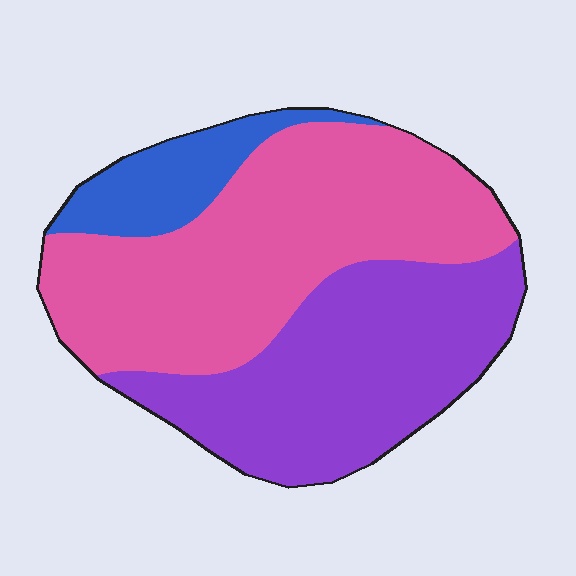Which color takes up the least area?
Blue, at roughly 10%.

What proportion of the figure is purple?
Purple takes up about two fifths (2/5) of the figure.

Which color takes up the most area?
Pink, at roughly 50%.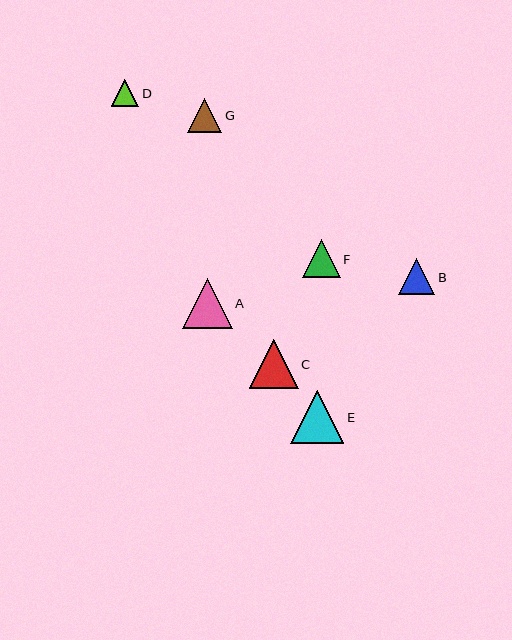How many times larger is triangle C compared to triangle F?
Triangle C is approximately 1.3 times the size of triangle F.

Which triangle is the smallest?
Triangle D is the smallest with a size of approximately 27 pixels.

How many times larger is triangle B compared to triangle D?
Triangle B is approximately 1.3 times the size of triangle D.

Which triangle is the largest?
Triangle E is the largest with a size of approximately 53 pixels.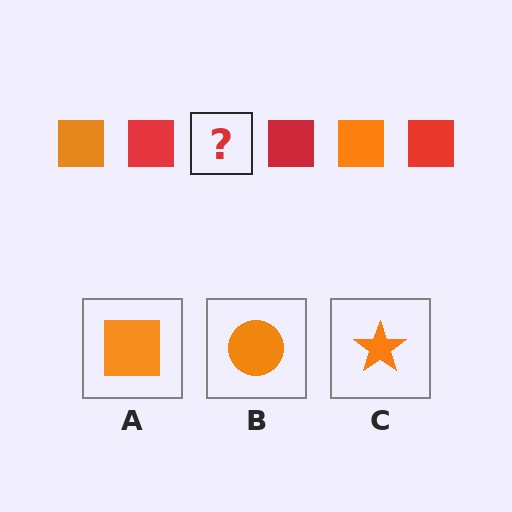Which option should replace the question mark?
Option A.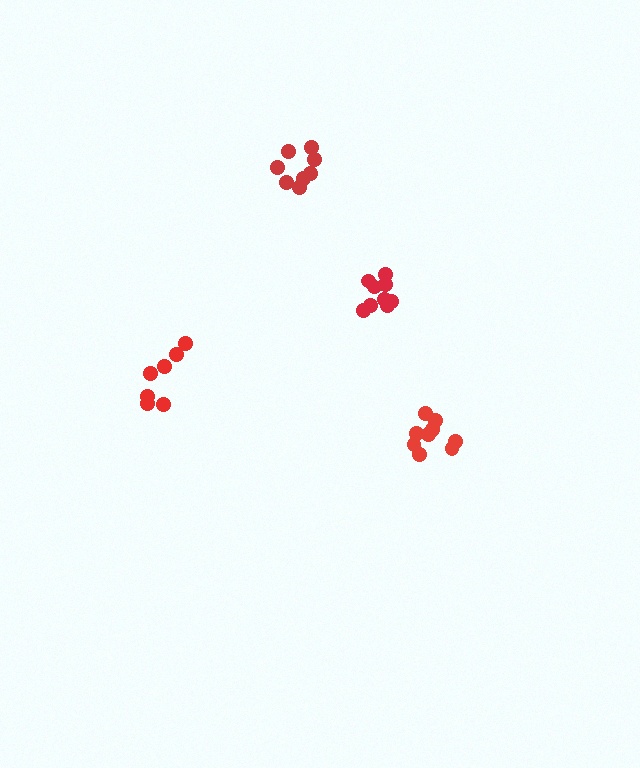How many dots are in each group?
Group 1: 7 dots, Group 2: 9 dots, Group 3: 9 dots, Group 4: 8 dots (33 total).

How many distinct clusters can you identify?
There are 4 distinct clusters.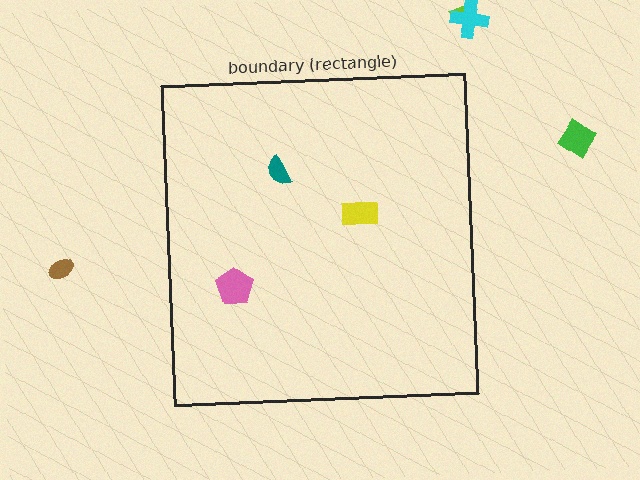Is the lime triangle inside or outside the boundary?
Outside.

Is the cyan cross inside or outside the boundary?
Outside.